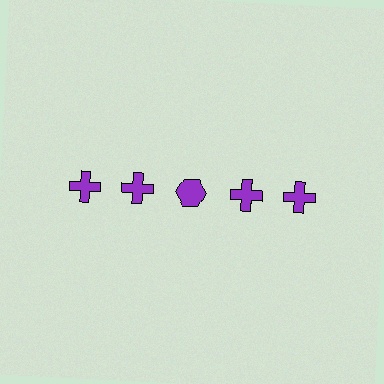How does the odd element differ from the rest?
It has a different shape: hexagon instead of cross.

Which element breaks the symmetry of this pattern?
The purple hexagon in the top row, center column breaks the symmetry. All other shapes are purple crosses.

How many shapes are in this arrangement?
There are 5 shapes arranged in a grid pattern.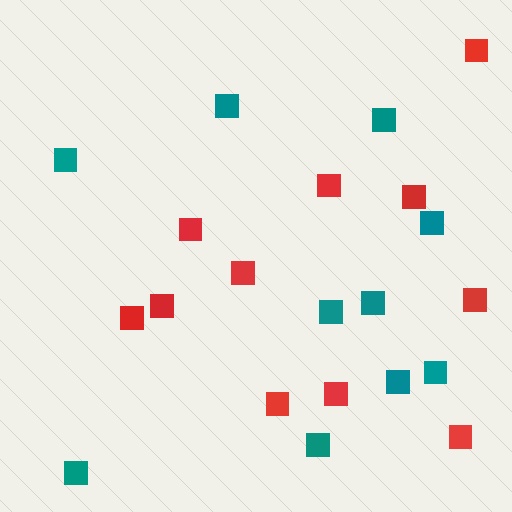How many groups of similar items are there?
There are 2 groups: one group of red squares (11) and one group of teal squares (10).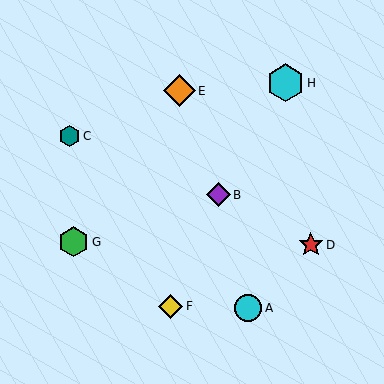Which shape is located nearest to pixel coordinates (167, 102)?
The orange diamond (labeled E) at (179, 91) is nearest to that location.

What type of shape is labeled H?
Shape H is a cyan hexagon.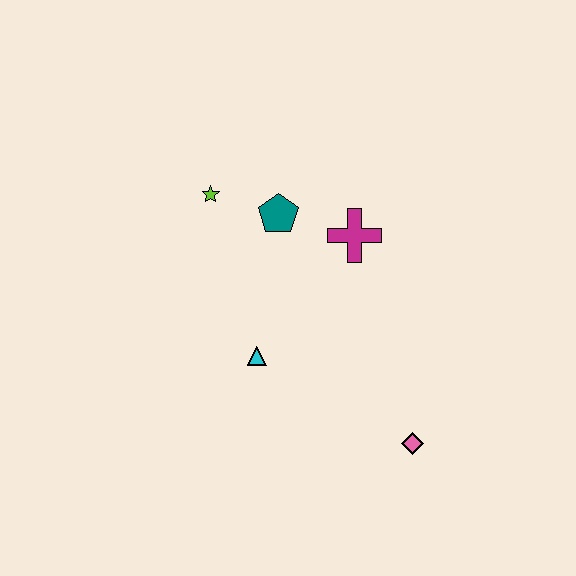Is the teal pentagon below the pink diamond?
No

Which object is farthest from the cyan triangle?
The pink diamond is farthest from the cyan triangle.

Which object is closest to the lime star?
The teal pentagon is closest to the lime star.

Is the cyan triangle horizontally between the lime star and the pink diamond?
Yes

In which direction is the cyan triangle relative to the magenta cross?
The cyan triangle is below the magenta cross.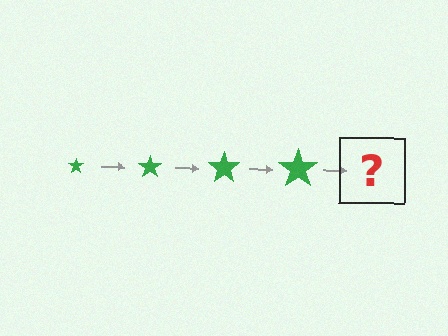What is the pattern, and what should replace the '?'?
The pattern is that the star gets progressively larger each step. The '?' should be a green star, larger than the previous one.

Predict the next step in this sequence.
The next step is a green star, larger than the previous one.